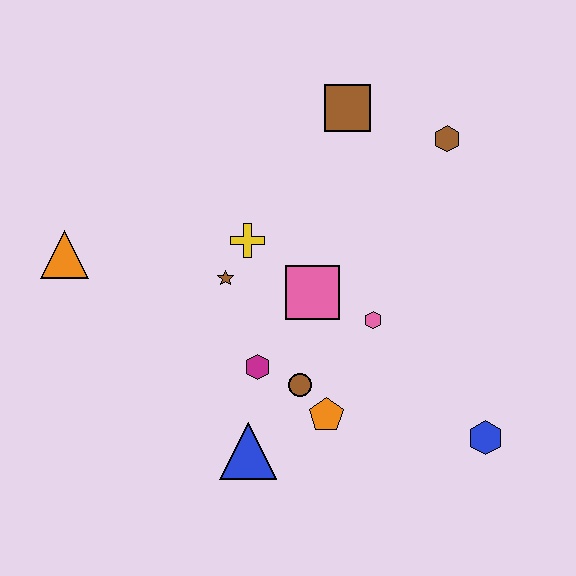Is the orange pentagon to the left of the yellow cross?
No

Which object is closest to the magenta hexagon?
The brown circle is closest to the magenta hexagon.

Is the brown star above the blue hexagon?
Yes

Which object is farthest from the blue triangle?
The brown hexagon is farthest from the blue triangle.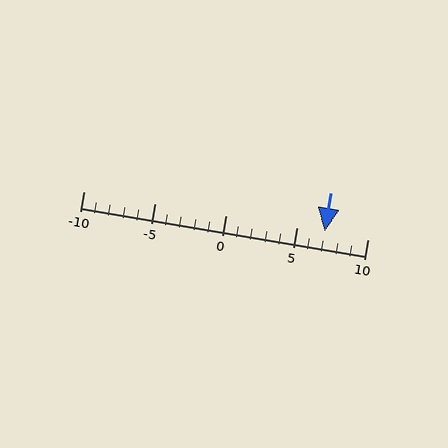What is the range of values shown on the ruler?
The ruler shows values from -10 to 10.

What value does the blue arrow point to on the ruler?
The blue arrow points to approximately 7.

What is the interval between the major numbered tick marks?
The major tick marks are spaced 5 units apart.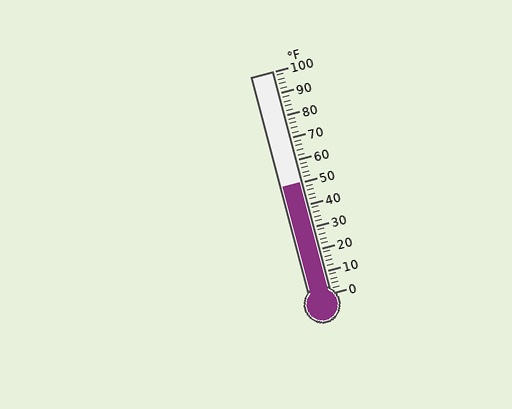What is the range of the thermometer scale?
The thermometer scale ranges from 0°F to 100°F.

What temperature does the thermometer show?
The thermometer shows approximately 50°F.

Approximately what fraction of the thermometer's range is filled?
The thermometer is filled to approximately 50% of its range.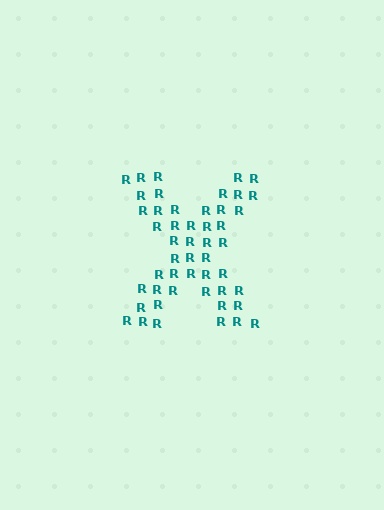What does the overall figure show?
The overall figure shows the letter X.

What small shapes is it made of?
It is made of small letter R's.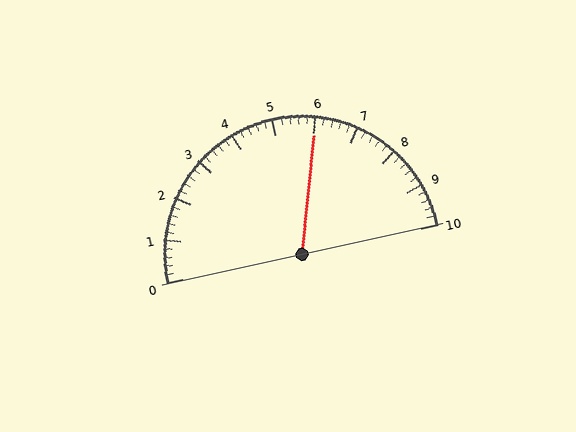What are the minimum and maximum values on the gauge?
The gauge ranges from 0 to 10.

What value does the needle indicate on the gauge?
The needle indicates approximately 6.0.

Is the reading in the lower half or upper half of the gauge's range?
The reading is in the upper half of the range (0 to 10).